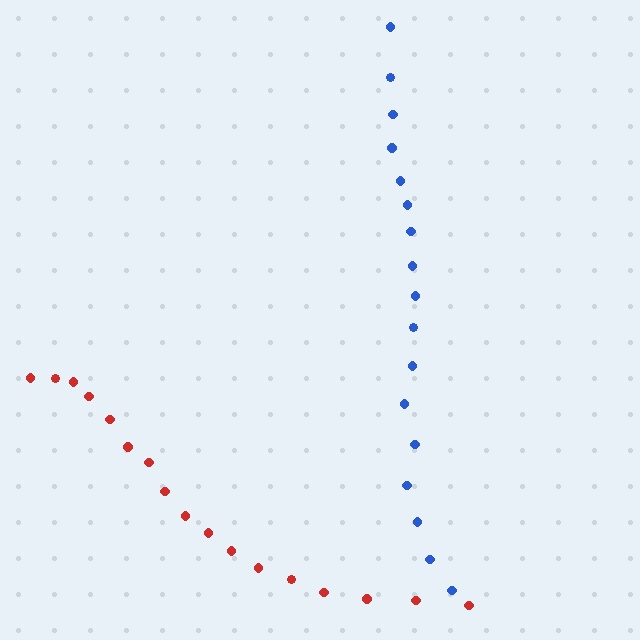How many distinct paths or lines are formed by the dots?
There are 2 distinct paths.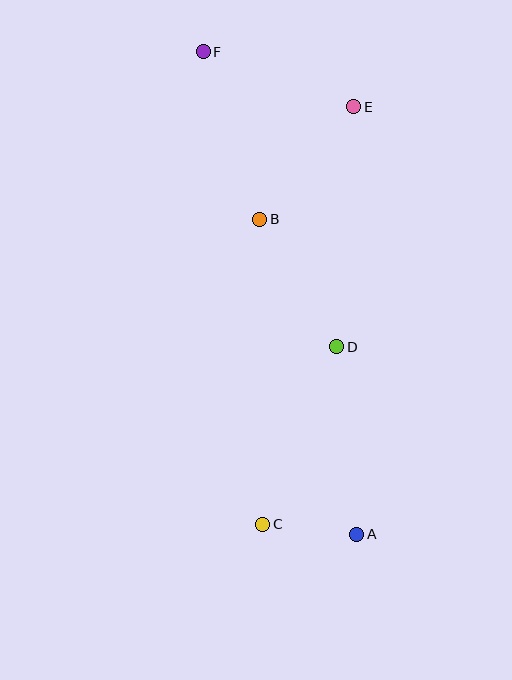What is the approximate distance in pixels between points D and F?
The distance between D and F is approximately 323 pixels.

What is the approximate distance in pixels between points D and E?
The distance between D and E is approximately 240 pixels.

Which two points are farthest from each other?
Points A and F are farthest from each other.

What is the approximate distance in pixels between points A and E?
The distance between A and E is approximately 427 pixels.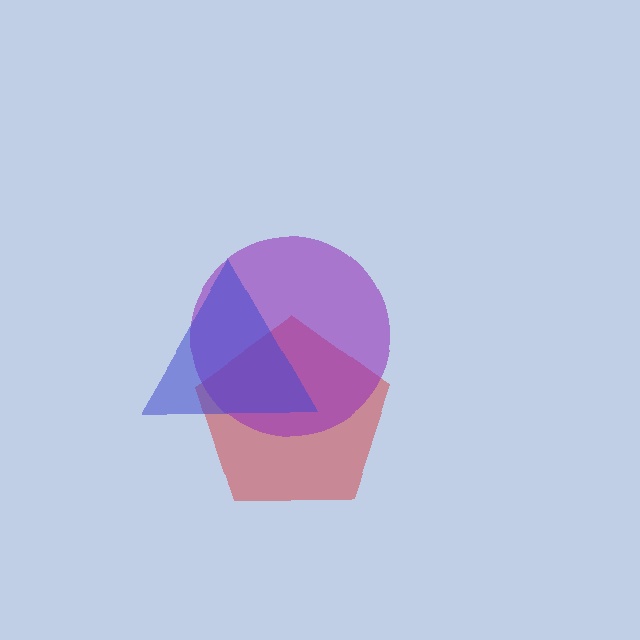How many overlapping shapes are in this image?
There are 3 overlapping shapes in the image.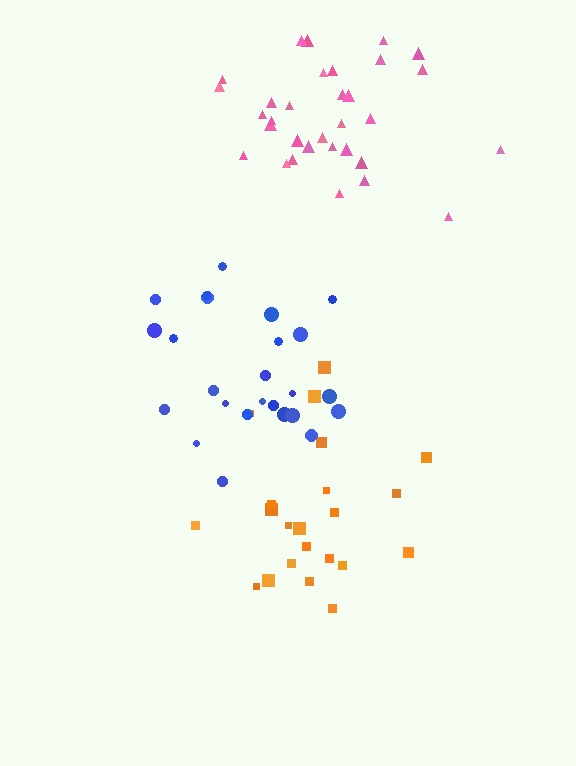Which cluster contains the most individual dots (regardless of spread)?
Pink (32).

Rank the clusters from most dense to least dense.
pink, blue, orange.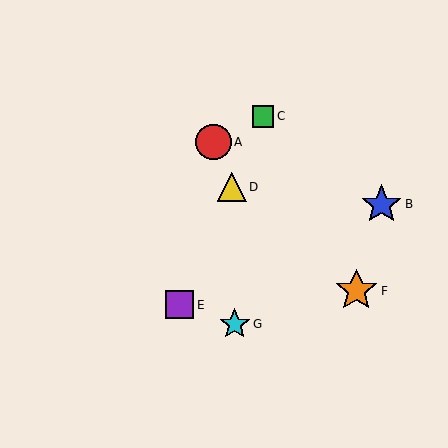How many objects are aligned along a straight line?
3 objects (C, D, E) are aligned along a straight line.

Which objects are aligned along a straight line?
Objects C, D, E are aligned along a straight line.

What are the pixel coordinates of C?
Object C is at (263, 116).